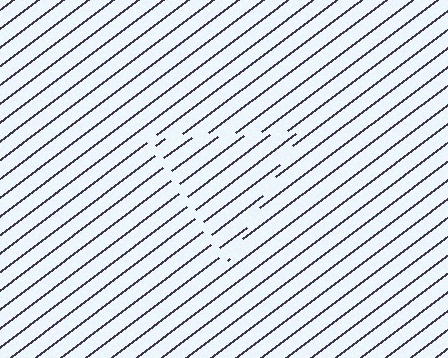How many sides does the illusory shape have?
3 sides — the line-ends trace a triangle.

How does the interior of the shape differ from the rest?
The interior of the shape contains the same grating, shifted by half a period — the contour is defined by the phase discontinuity where line-ends from the inner and outer gratings abut.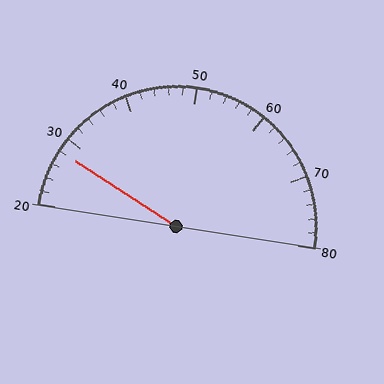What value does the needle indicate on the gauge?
The needle indicates approximately 28.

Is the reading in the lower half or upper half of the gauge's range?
The reading is in the lower half of the range (20 to 80).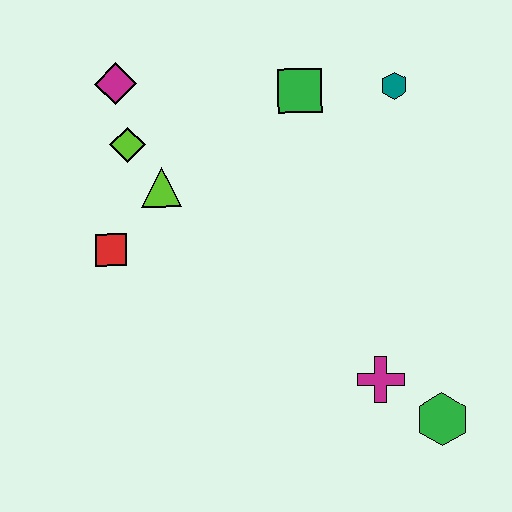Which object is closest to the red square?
The lime triangle is closest to the red square.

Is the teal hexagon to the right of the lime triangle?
Yes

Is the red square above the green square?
No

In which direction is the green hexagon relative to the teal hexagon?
The green hexagon is below the teal hexagon.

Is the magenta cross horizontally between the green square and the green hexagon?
Yes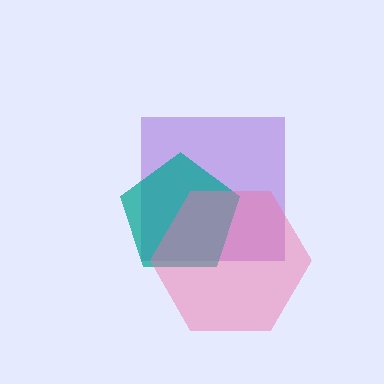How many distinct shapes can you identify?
There are 3 distinct shapes: a purple square, a teal pentagon, a pink hexagon.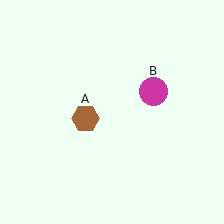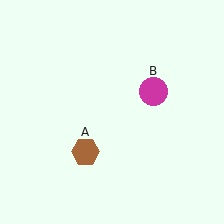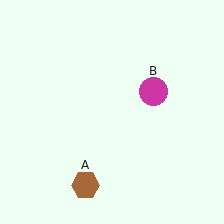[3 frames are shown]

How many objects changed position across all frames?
1 object changed position: brown hexagon (object A).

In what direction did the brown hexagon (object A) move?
The brown hexagon (object A) moved down.